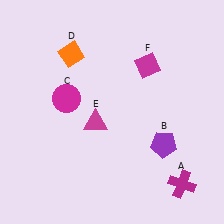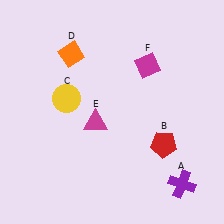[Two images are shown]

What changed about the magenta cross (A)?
In Image 1, A is magenta. In Image 2, it changed to purple.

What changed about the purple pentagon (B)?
In Image 1, B is purple. In Image 2, it changed to red.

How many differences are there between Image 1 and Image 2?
There are 3 differences between the two images.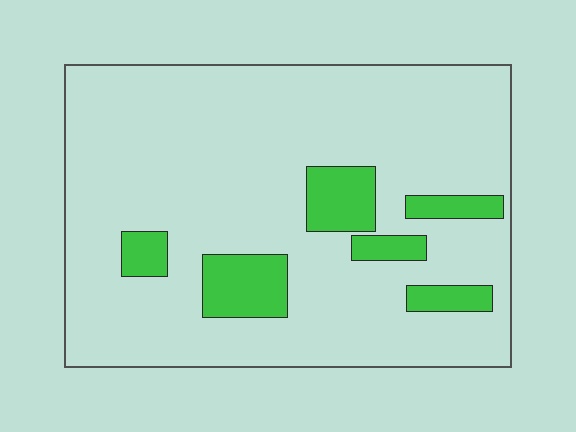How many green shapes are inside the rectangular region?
6.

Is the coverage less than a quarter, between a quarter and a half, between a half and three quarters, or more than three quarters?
Less than a quarter.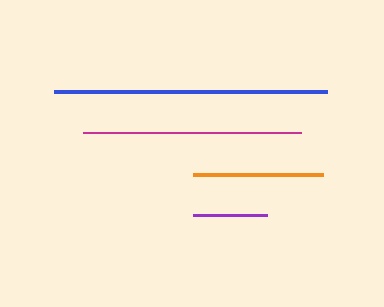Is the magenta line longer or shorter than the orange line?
The magenta line is longer than the orange line.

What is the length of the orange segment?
The orange segment is approximately 130 pixels long.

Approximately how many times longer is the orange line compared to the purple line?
The orange line is approximately 1.7 times the length of the purple line.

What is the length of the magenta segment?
The magenta segment is approximately 218 pixels long.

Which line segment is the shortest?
The purple line is the shortest at approximately 74 pixels.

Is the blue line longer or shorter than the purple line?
The blue line is longer than the purple line.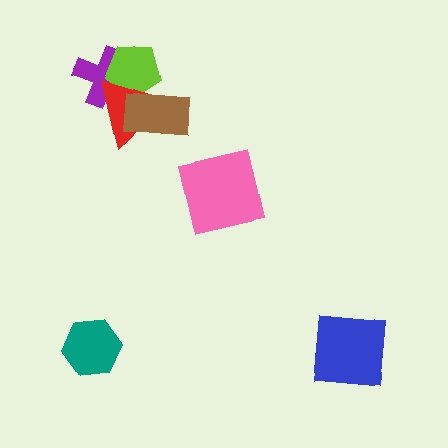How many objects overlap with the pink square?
0 objects overlap with the pink square.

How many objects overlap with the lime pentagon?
3 objects overlap with the lime pentagon.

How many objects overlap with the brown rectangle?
2 objects overlap with the brown rectangle.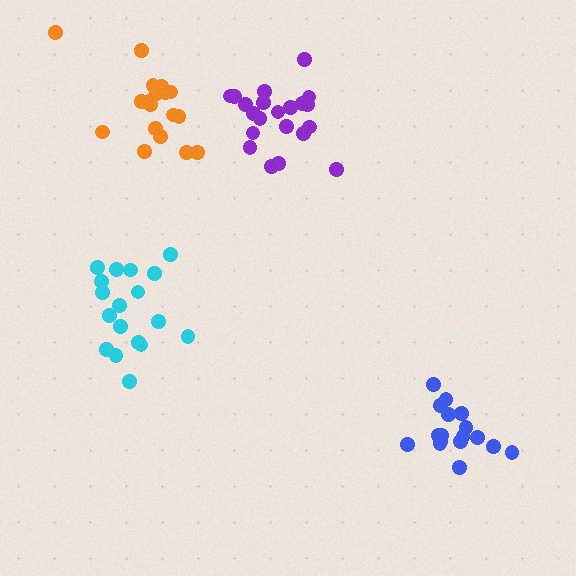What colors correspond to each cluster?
The clusters are colored: cyan, purple, blue, orange.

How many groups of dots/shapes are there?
There are 4 groups.